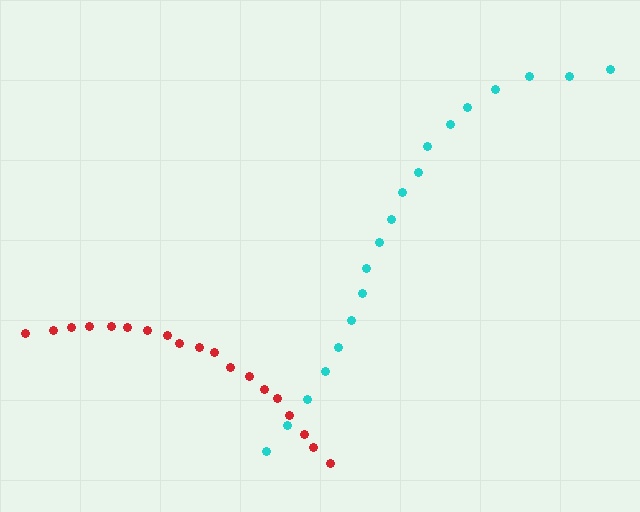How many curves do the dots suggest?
There are 2 distinct paths.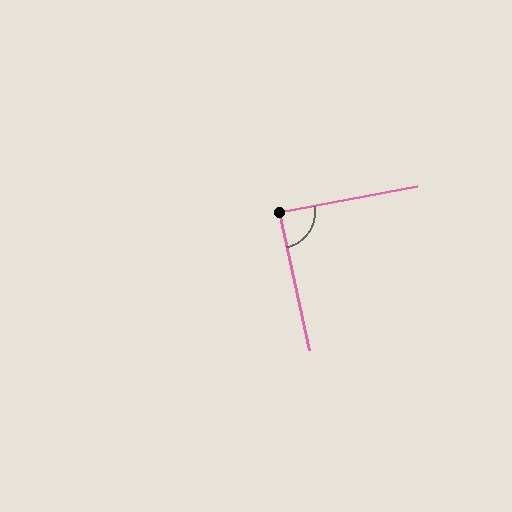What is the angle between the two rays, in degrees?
Approximately 89 degrees.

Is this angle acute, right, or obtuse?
It is approximately a right angle.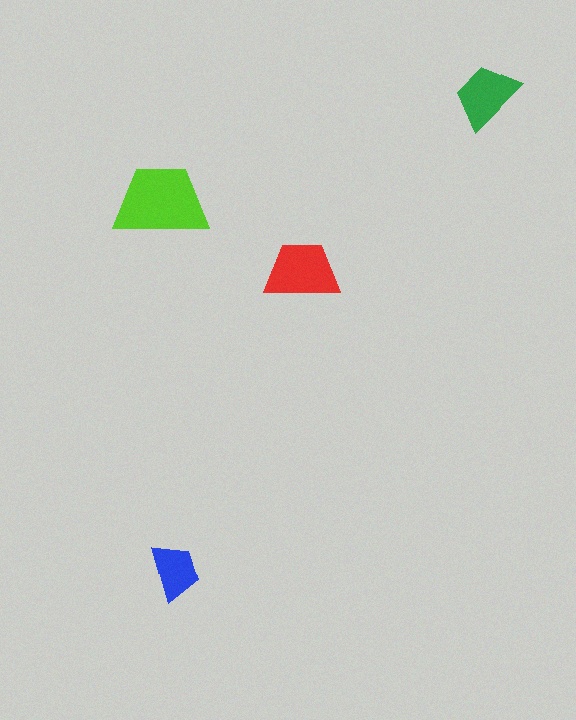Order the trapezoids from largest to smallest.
the lime one, the red one, the green one, the blue one.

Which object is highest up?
The green trapezoid is topmost.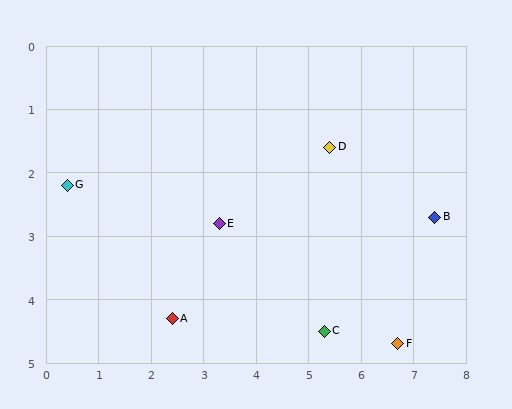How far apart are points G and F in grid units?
Points G and F are about 6.8 grid units apart.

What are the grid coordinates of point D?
Point D is at approximately (5.4, 1.6).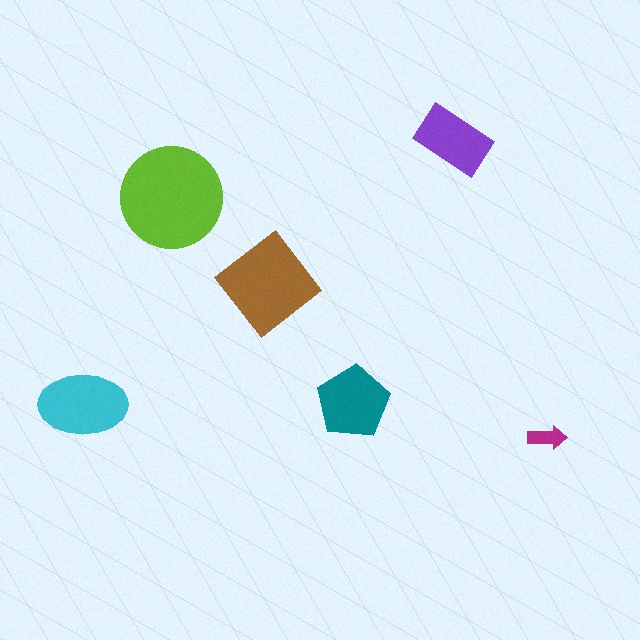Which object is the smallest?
The magenta arrow.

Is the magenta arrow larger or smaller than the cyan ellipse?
Smaller.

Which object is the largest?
The lime circle.